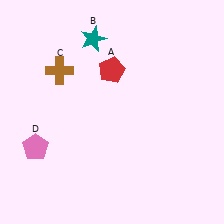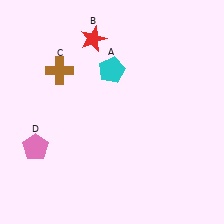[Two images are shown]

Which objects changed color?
A changed from red to cyan. B changed from teal to red.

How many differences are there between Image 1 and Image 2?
There are 2 differences between the two images.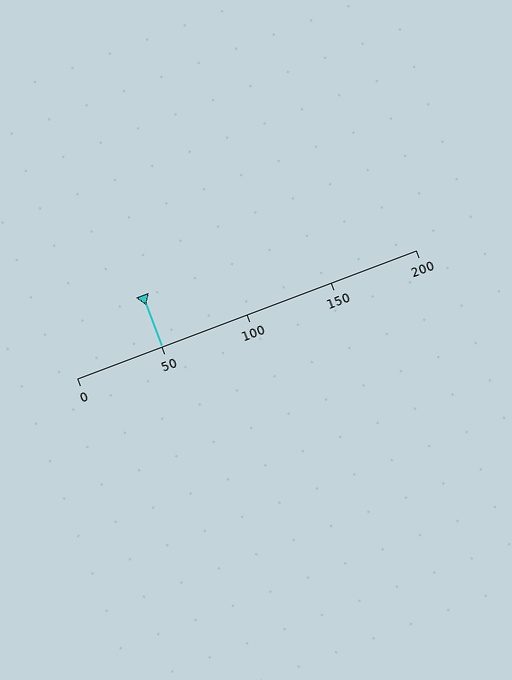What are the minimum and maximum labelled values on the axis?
The axis runs from 0 to 200.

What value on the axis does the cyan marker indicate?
The marker indicates approximately 50.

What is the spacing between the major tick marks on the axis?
The major ticks are spaced 50 apart.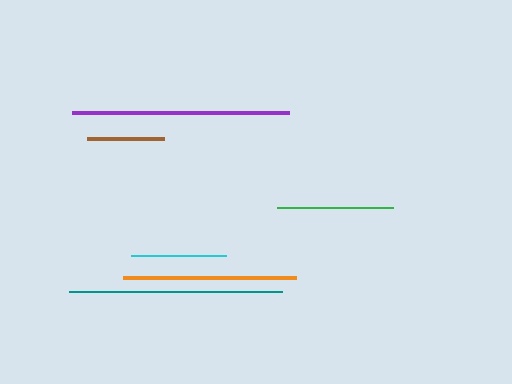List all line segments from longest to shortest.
From longest to shortest: purple, teal, orange, green, cyan, brown.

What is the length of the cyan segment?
The cyan segment is approximately 95 pixels long.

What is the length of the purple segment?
The purple segment is approximately 217 pixels long.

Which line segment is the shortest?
The brown line is the shortest at approximately 77 pixels.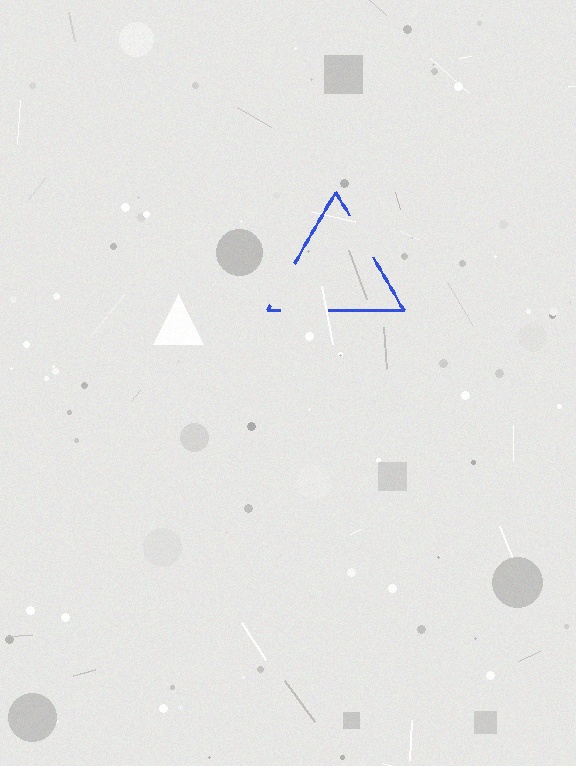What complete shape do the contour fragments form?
The contour fragments form a triangle.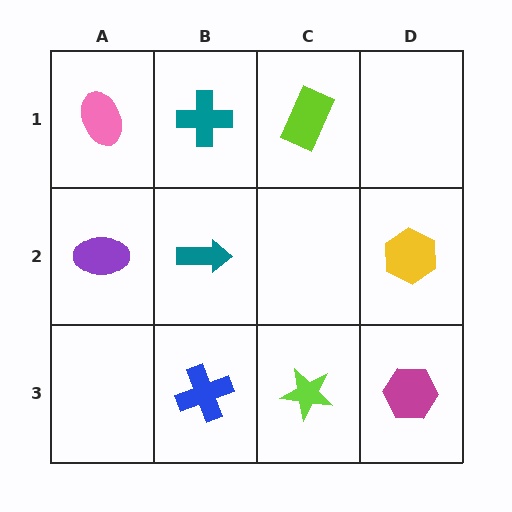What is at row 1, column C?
A lime rectangle.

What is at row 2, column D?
A yellow hexagon.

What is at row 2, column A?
A purple ellipse.